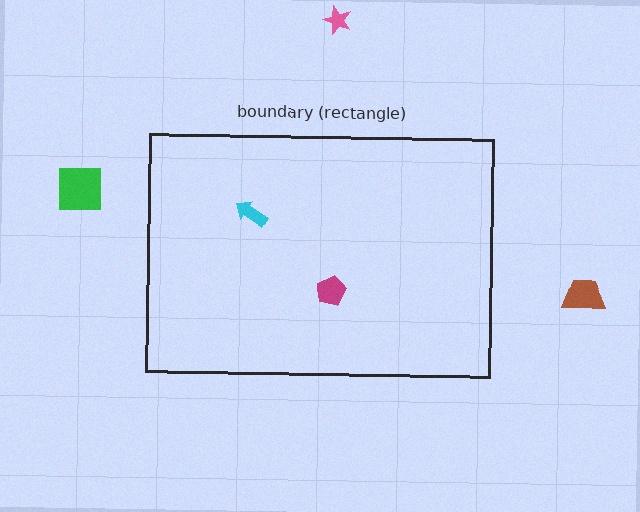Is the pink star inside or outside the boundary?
Outside.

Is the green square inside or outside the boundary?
Outside.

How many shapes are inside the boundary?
2 inside, 3 outside.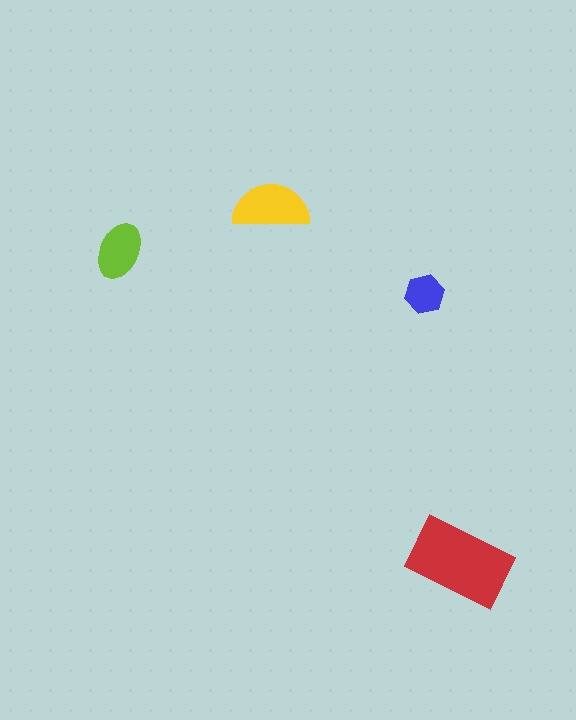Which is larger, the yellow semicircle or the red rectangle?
The red rectangle.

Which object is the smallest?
The blue hexagon.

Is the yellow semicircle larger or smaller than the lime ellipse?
Larger.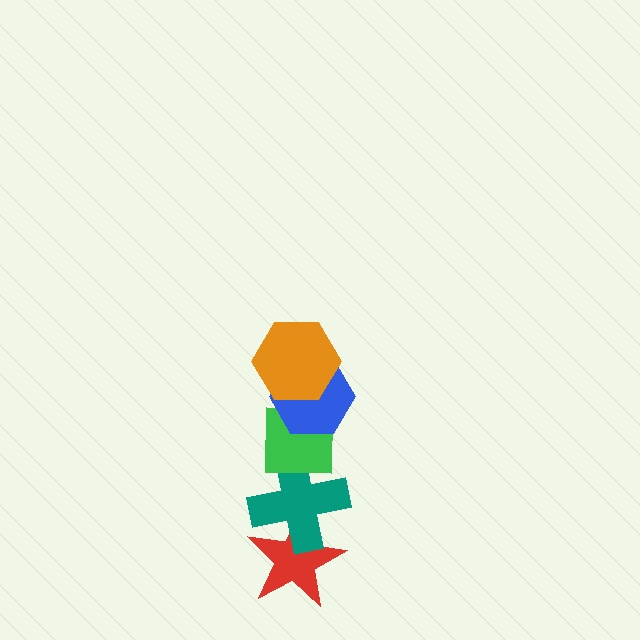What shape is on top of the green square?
The blue hexagon is on top of the green square.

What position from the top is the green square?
The green square is 3rd from the top.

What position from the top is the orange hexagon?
The orange hexagon is 1st from the top.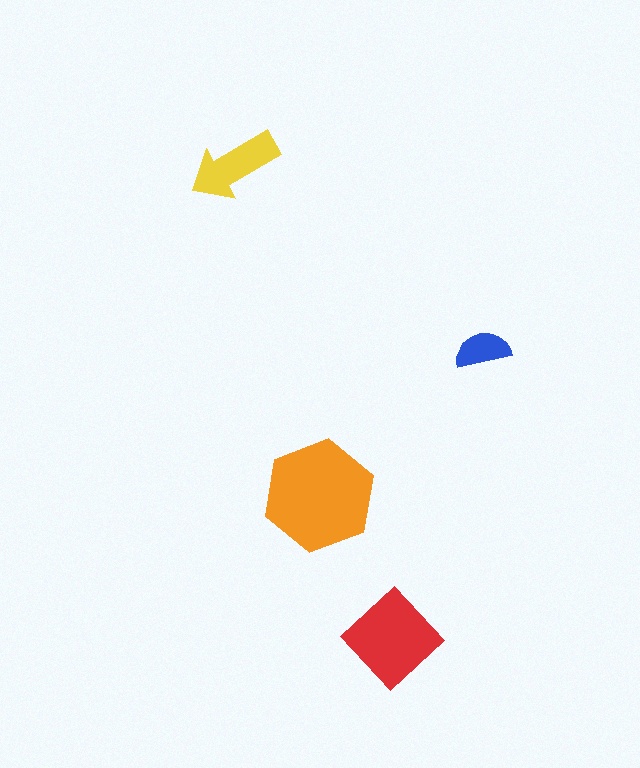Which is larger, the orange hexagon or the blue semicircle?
The orange hexagon.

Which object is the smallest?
The blue semicircle.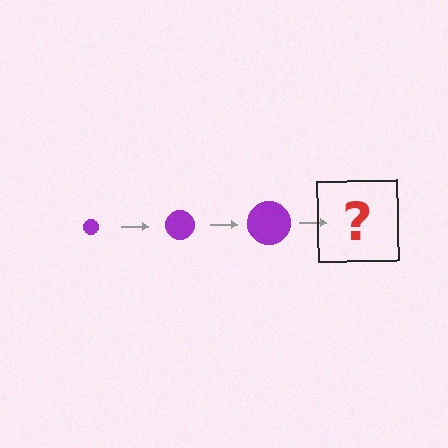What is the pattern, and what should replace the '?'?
The pattern is that the circle gets progressively larger each step. The '?' should be a purple circle, larger than the previous one.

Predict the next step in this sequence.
The next step is a purple circle, larger than the previous one.